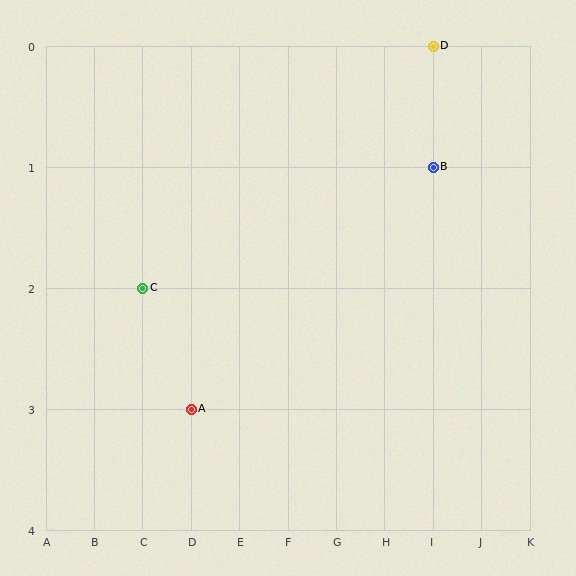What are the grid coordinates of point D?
Point D is at grid coordinates (I, 0).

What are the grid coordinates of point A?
Point A is at grid coordinates (D, 3).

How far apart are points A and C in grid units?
Points A and C are 1 column and 1 row apart (about 1.4 grid units diagonally).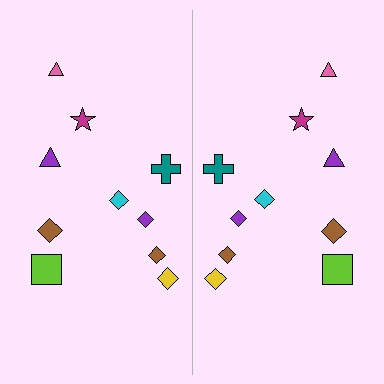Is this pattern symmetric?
Yes, this pattern has bilateral (reflection) symmetry.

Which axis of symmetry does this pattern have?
The pattern has a vertical axis of symmetry running through the center of the image.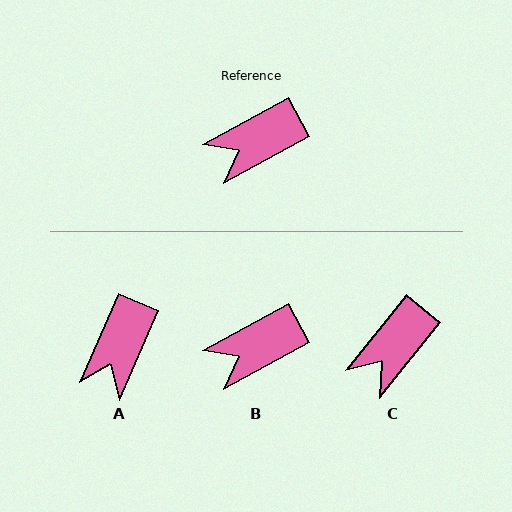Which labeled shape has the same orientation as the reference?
B.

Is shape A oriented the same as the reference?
No, it is off by about 38 degrees.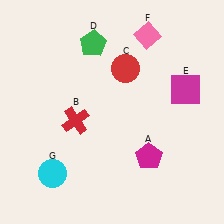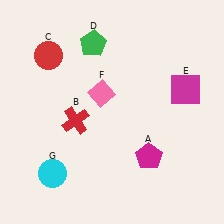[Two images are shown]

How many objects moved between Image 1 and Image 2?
2 objects moved between the two images.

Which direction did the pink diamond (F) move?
The pink diamond (F) moved down.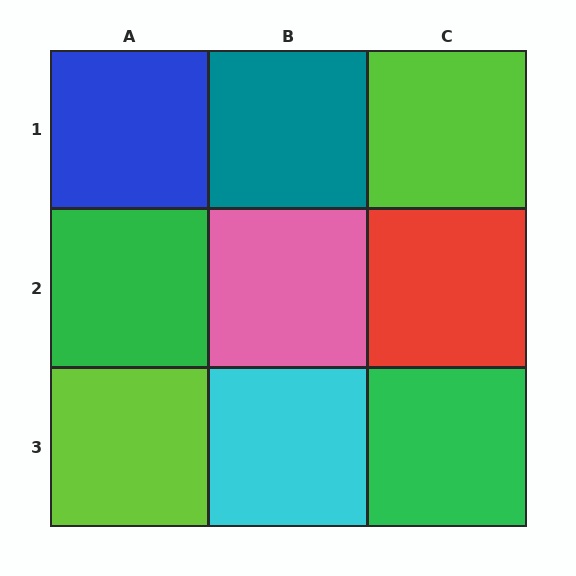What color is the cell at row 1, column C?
Lime.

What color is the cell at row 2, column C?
Red.